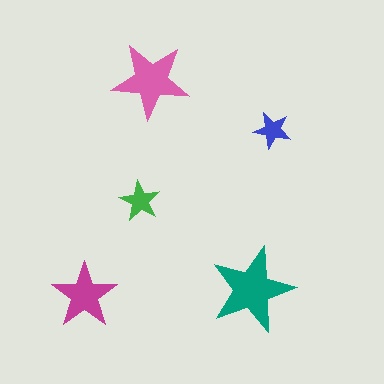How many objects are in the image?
There are 5 objects in the image.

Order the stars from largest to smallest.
the teal one, the pink one, the magenta one, the green one, the blue one.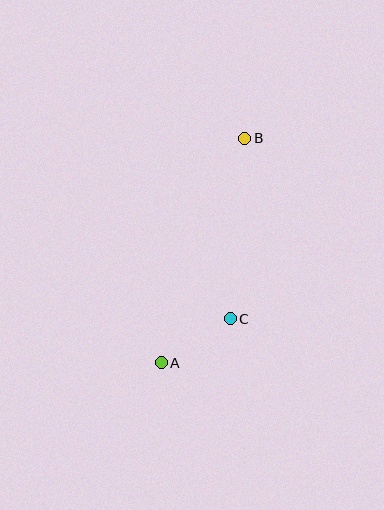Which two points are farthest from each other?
Points A and B are farthest from each other.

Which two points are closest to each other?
Points A and C are closest to each other.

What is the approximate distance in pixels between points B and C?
The distance between B and C is approximately 181 pixels.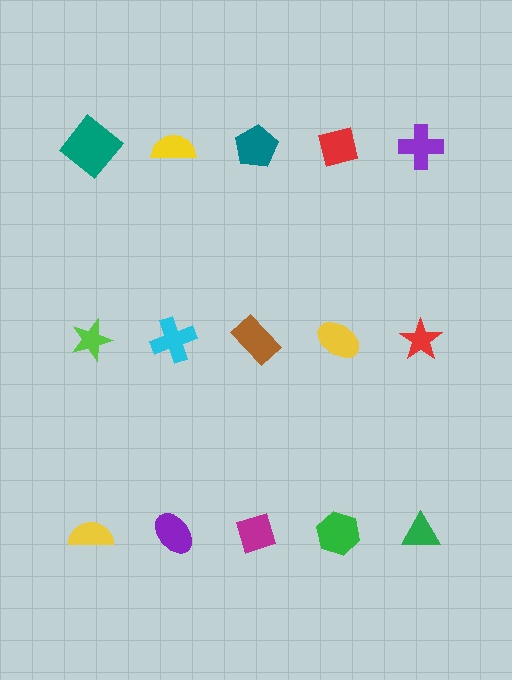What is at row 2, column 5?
A red star.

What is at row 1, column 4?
A red square.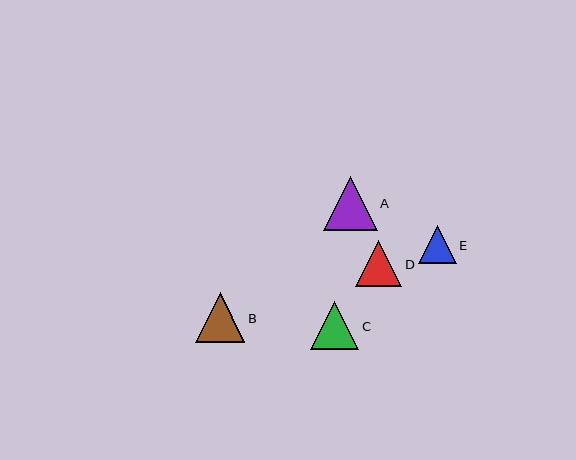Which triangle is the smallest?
Triangle E is the smallest with a size of approximately 38 pixels.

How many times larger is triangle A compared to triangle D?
Triangle A is approximately 1.1 times the size of triangle D.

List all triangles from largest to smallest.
From largest to smallest: A, B, C, D, E.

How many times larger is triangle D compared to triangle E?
Triangle D is approximately 1.2 times the size of triangle E.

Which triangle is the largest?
Triangle A is the largest with a size of approximately 53 pixels.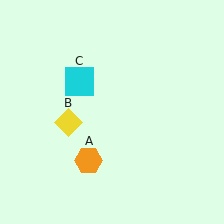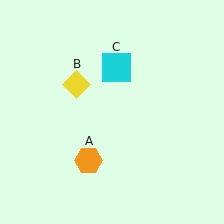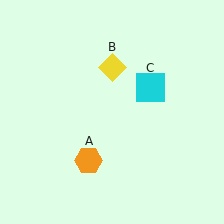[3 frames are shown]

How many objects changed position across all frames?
2 objects changed position: yellow diamond (object B), cyan square (object C).